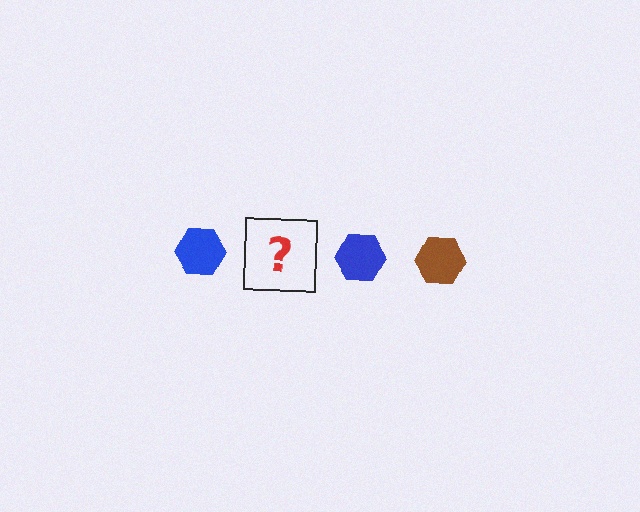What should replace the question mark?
The question mark should be replaced with a brown hexagon.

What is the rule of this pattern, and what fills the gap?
The rule is that the pattern cycles through blue, brown hexagons. The gap should be filled with a brown hexagon.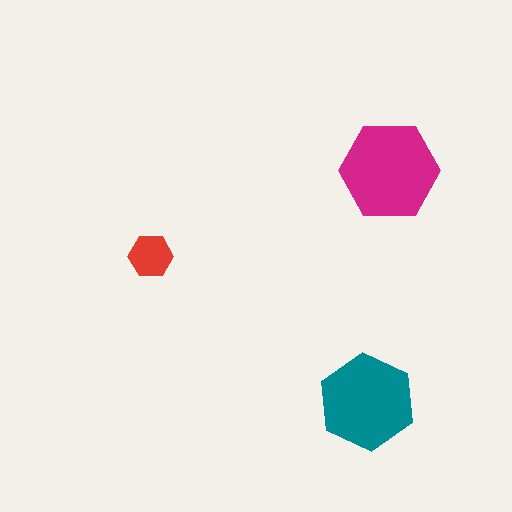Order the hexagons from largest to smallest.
the magenta one, the teal one, the red one.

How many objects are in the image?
There are 3 objects in the image.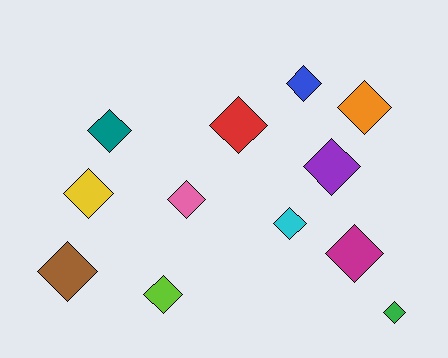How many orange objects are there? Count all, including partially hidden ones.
There is 1 orange object.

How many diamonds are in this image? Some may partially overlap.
There are 12 diamonds.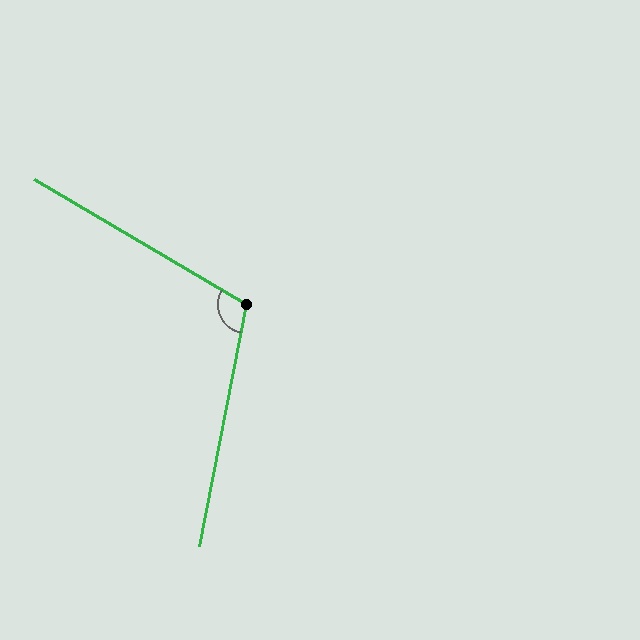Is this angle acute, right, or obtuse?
It is obtuse.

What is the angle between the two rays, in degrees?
Approximately 110 degrees.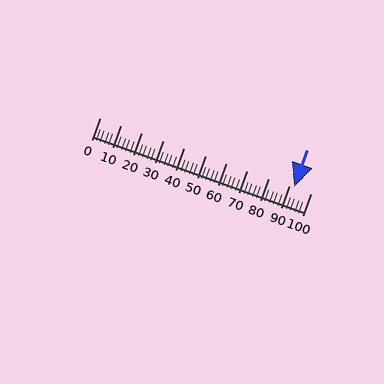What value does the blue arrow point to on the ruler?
The blue arrow points to approximately 92.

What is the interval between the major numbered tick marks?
The major tick marks are spaced 10 units apart.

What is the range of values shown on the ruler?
The ruler shows values from 0 to 100.